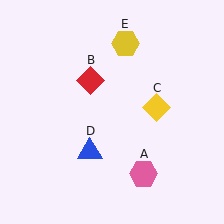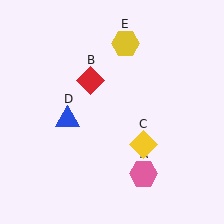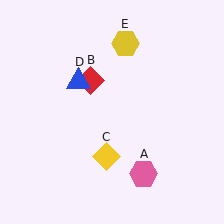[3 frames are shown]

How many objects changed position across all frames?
2 objects changed position: yellow diamond (object C), blue triangle (object D).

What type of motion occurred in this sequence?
The yellow diamond (object C), blue triangle (object D) rotated clockwise around the center of the scene.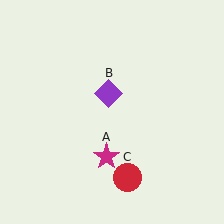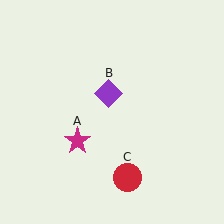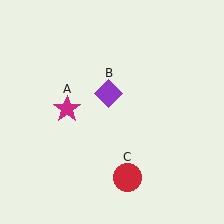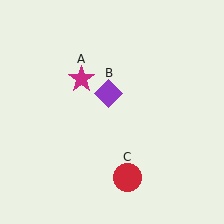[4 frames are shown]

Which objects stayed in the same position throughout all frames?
Purple diamond (object B) and red circle (object C) remained stationary.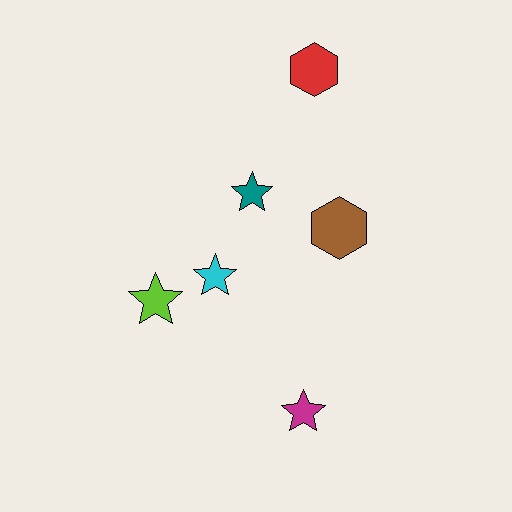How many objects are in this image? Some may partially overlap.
There are 6 objects.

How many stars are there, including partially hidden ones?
There are 4 stars.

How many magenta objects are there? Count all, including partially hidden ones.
There is 1 magenta object.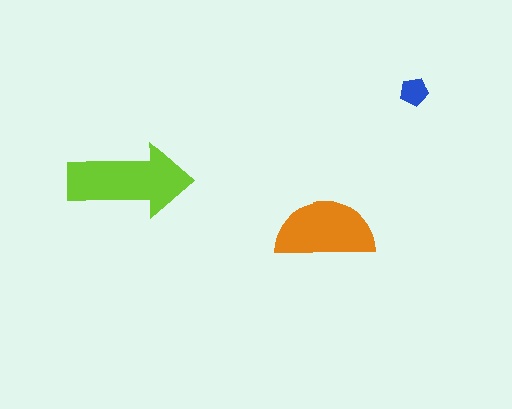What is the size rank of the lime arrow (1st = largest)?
1st.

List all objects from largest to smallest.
The lime arrow, the orange semicircle, the blue pentagon.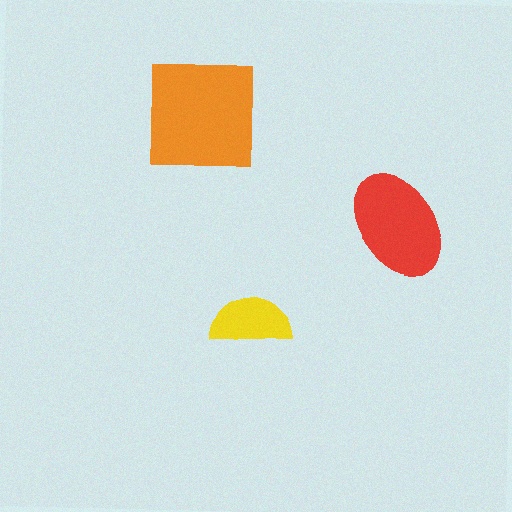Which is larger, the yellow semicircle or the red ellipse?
The red ellipse.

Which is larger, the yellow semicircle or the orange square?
The orange square.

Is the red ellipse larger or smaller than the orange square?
Smaller.